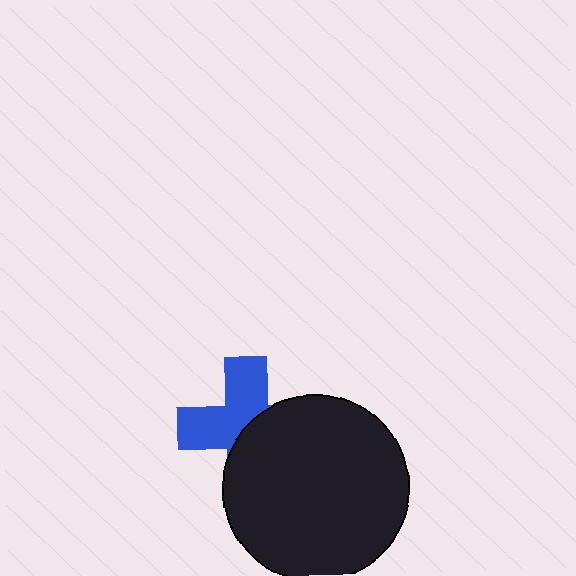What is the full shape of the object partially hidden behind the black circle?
The partially hidden object is a blue cross.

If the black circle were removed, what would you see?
You would see the complete blue cross.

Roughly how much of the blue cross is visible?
About half of it is visible (roughly 50%).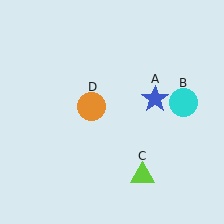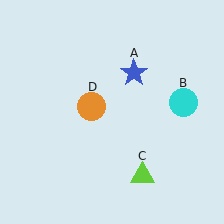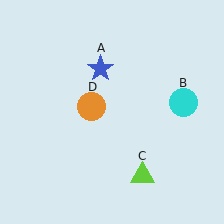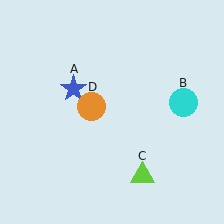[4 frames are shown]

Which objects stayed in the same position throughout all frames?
Cyan circle (object B) and lime triangle (object C) and orange circle (object D) remained stationary.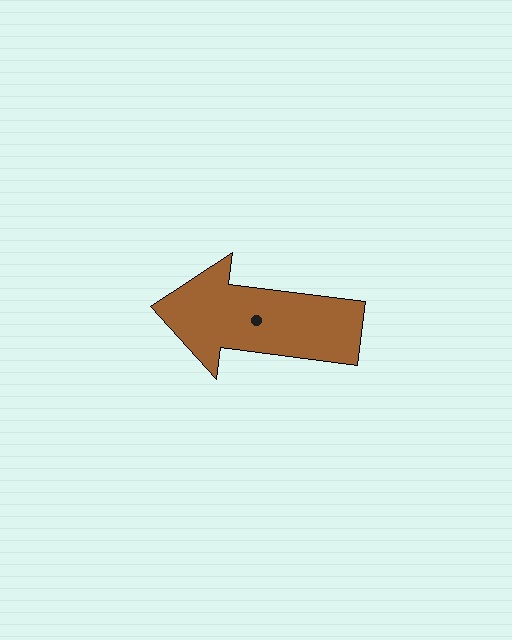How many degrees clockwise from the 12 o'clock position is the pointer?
Approximately 277 degrees.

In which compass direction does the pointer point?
West.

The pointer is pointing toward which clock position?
Roughly 9 o'clock.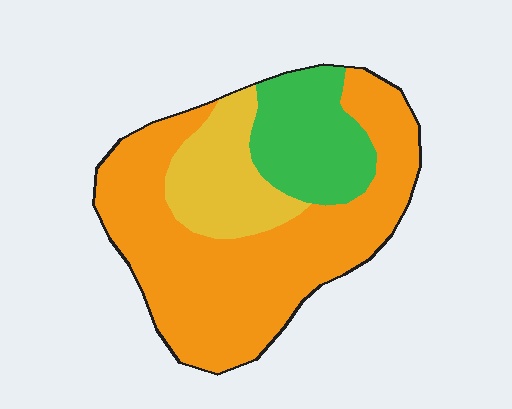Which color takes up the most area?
Orange, at roughly 60%.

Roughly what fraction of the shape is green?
Green covers roughly 20% of the shape.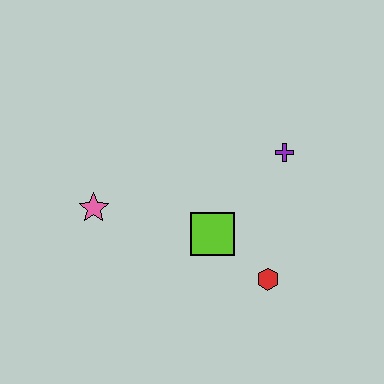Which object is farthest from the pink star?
The purple cross is farthest from the pink star.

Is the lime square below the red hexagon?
No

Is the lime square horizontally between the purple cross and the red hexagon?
No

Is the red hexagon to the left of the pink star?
No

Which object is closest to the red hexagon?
The lime square is closest to the red hexagon.